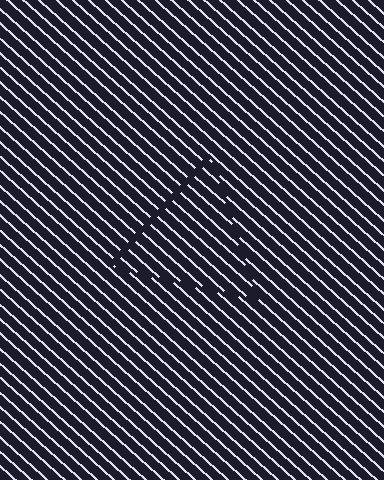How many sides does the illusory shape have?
3 sides — the line-ends trace a triangle.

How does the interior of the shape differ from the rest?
The interior of the shape contains the same grating, shifted by half a period — the contour is defined by the phase discontinuity where line-ends from the inner and outer gratings abut.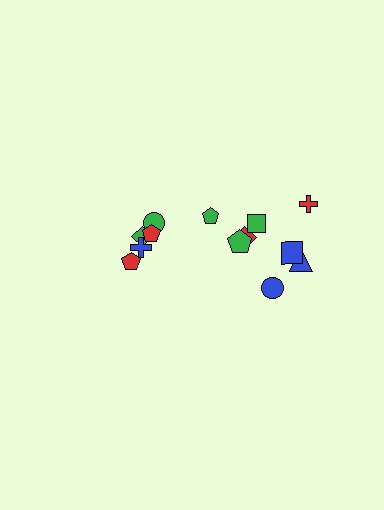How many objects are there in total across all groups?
There are 13 objects.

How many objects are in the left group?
There are 5 objects.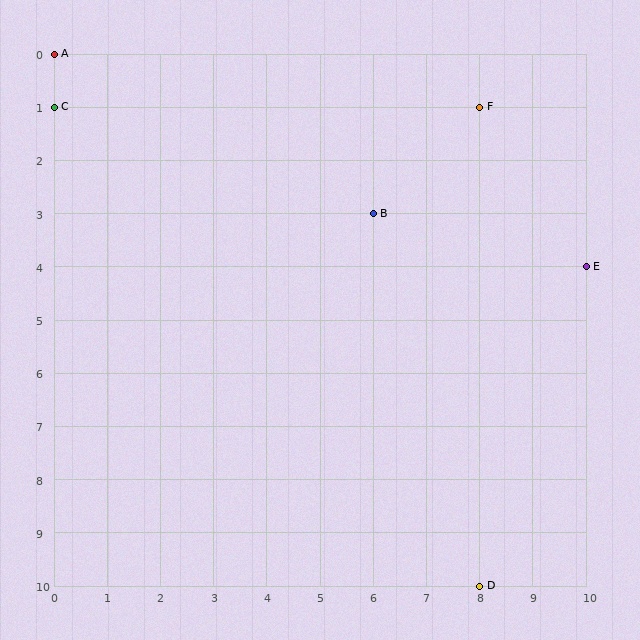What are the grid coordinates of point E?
Point E is at grid coordinates (10, 4).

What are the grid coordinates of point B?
Point B is at grid coordinates (6, 3).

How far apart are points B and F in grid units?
Points B and F are 2 columns and 2 rows apart (about 2.8 grid units diagonally).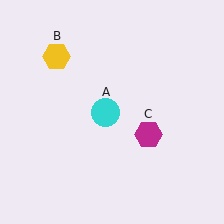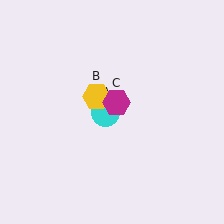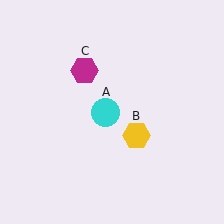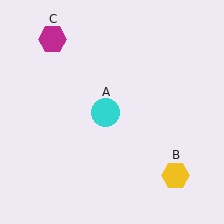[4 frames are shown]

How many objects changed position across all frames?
2 objects changed position: yellow hexagon (object B), magenta hexagon (object C).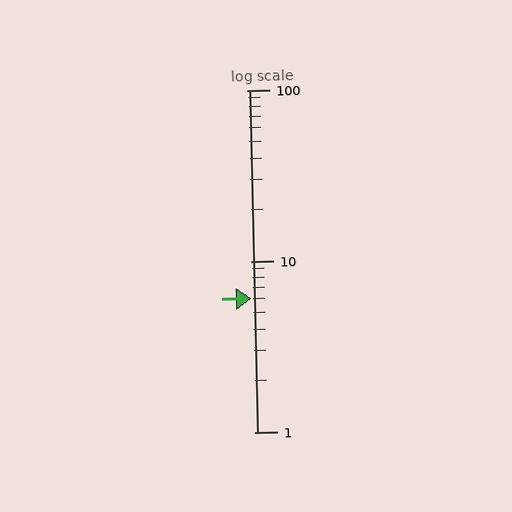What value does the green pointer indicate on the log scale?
The pointer indicates approximately 6.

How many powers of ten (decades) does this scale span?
The scale spans 2 decades, from 1 to 100.